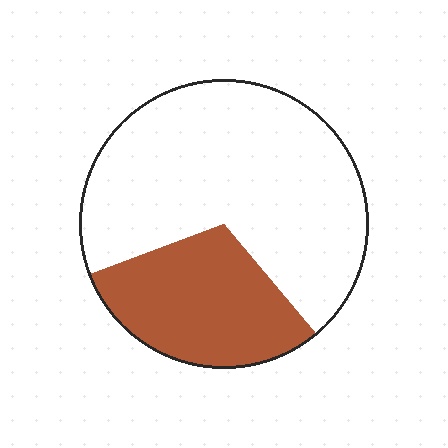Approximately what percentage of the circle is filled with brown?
Approximately 30%.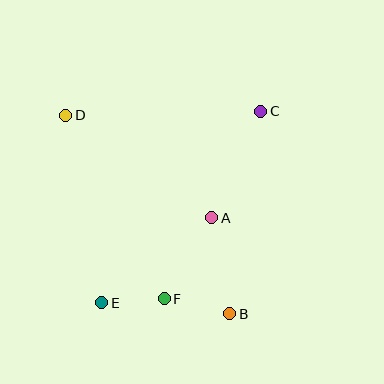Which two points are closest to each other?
Points E and F are closest to each other.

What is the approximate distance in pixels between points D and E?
The distance between D and E is approximately 191 pixels.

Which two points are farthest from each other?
Points B and D are farthest from each other.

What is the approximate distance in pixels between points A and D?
The distance between A and D is approximately 178 pixels.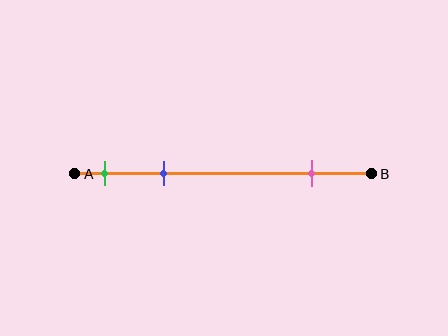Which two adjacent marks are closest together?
The green and blue marks are the closest adjacent pair.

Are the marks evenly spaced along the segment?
No, the marks are not evenly spaced.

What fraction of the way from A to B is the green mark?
The green mark is approximately 10% (0.1) of the way from A to B.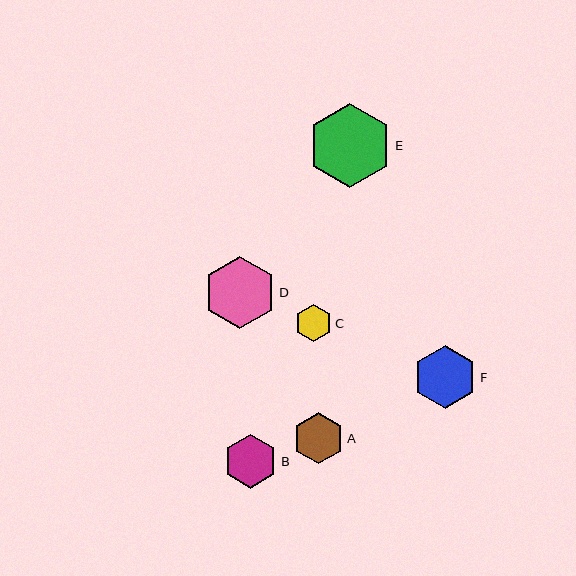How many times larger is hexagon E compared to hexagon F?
Hexagon E is approximately 1.3 times the size of hexagon F.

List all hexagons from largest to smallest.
From largest to smallest: E, D, F, B, A, C.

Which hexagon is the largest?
Hexagon E is the largest with a size of approximately 84 pixels.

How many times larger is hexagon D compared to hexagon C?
Hexagon D is approximately 2.0 times the size of hexagon C.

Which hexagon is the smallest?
Hexagon C is the smallest with a size of approximately 37 pixels.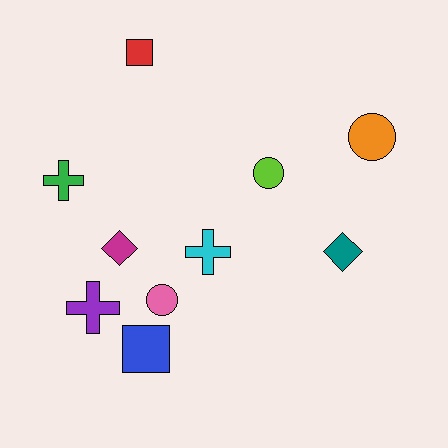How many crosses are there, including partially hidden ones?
There are 3 crosses.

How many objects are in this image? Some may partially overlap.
There are 10 objects.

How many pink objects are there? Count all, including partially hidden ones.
There is 1 pink object.